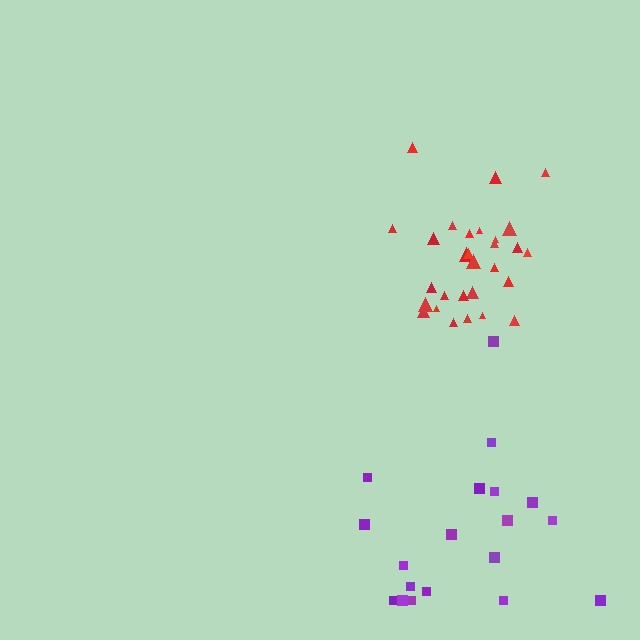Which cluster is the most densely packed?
Red.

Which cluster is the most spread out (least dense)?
Purple.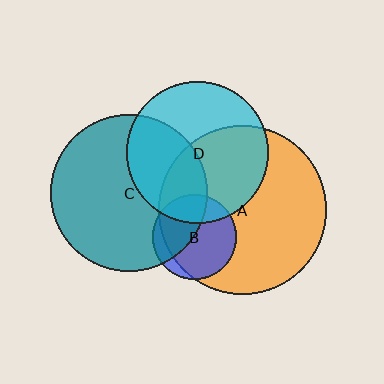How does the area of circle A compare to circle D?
Approximately 1.4 times.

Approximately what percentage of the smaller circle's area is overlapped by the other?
Approximately 45%.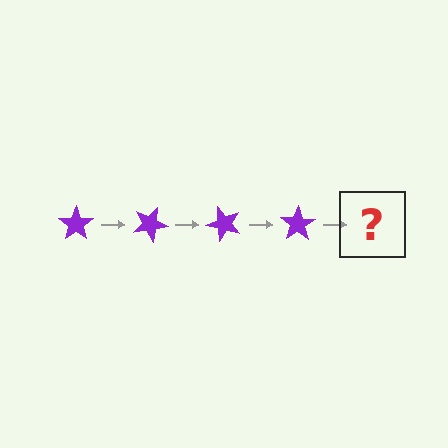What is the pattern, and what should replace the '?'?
The pattern is that the star rotates 25 degrees each step. The '?' should be a purple star rotated 100 degrees.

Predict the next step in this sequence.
The next step is a purple star rotated 100 degrees.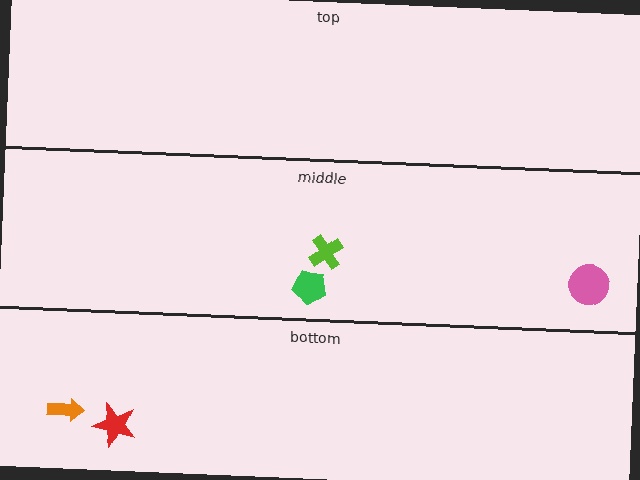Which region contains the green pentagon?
The middle region.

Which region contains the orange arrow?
The bottom region.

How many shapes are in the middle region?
3.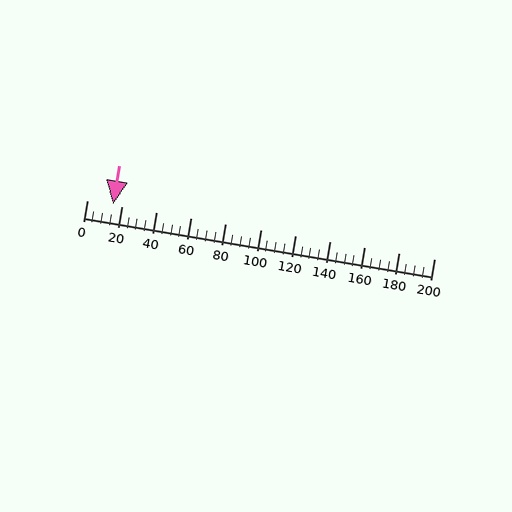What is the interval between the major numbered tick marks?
The major tick marks are spaced 20 units apart.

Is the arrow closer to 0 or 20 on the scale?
The arrow is closer to 20.